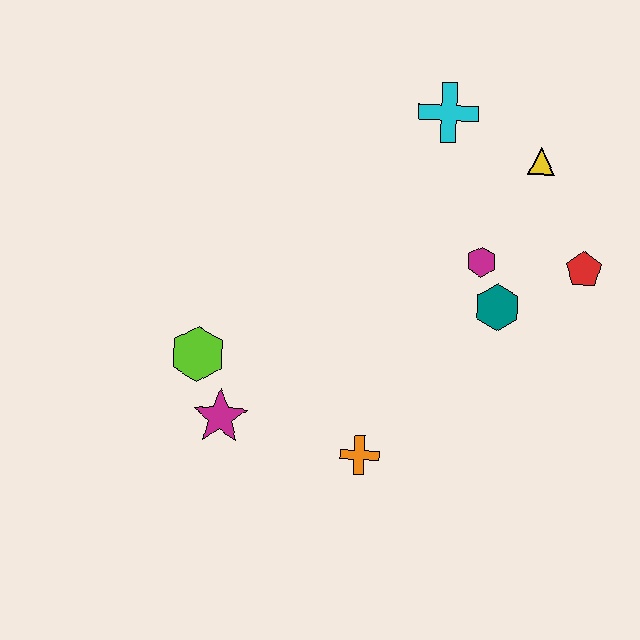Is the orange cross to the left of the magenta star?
No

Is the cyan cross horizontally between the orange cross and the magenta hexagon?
Yes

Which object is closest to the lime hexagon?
The magenta star is closest to the lime hexagon.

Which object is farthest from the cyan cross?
The magenta star is farthest from the cyan cross.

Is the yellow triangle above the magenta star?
Yes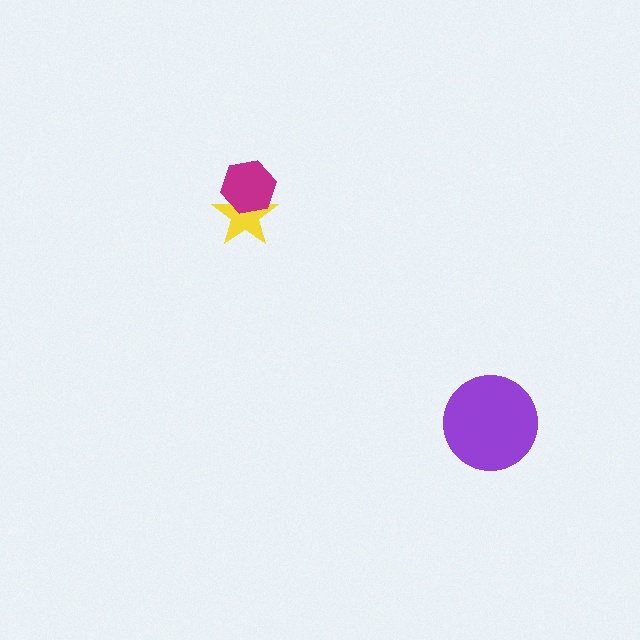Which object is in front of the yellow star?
The magenta hexagon is in front of the yellow star.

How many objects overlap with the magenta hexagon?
1 object overlaps with the magenta hexagon.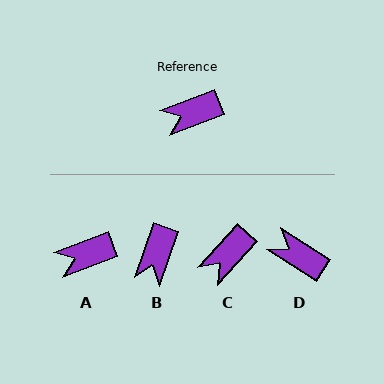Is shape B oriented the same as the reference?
No, it is off by about 50 degrees.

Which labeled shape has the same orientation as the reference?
A.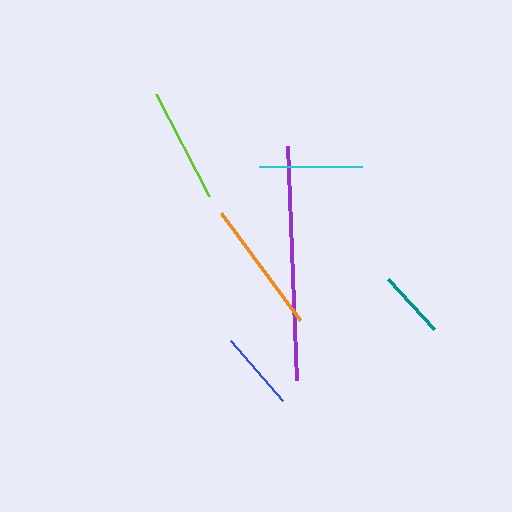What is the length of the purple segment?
The purple segment is approximately 234 pixels long.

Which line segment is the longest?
The purple line is the longest at approximately 234 pixels.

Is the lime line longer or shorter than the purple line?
The purple line is longer than the lime line.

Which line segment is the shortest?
The teal line is the shortest at approximately 68 pixels.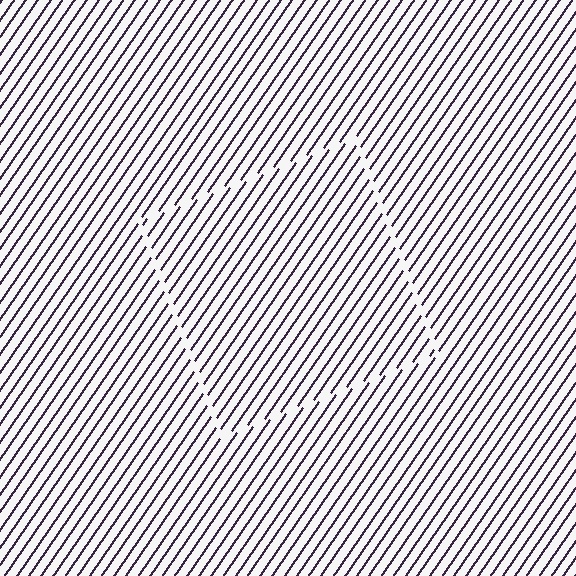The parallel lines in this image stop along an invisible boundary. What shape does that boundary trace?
An illusory square. The interior of the shape contains the same grating, shifted by half a period — the contour is defined by the phase discontinuity where line-ends from the inner and outer gratings abut.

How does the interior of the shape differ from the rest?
The interior of the shape contains the same grating, shifted by half a period — the contour is defined by the phase discontinuity where line-ends from the inner and outer gratings abut.